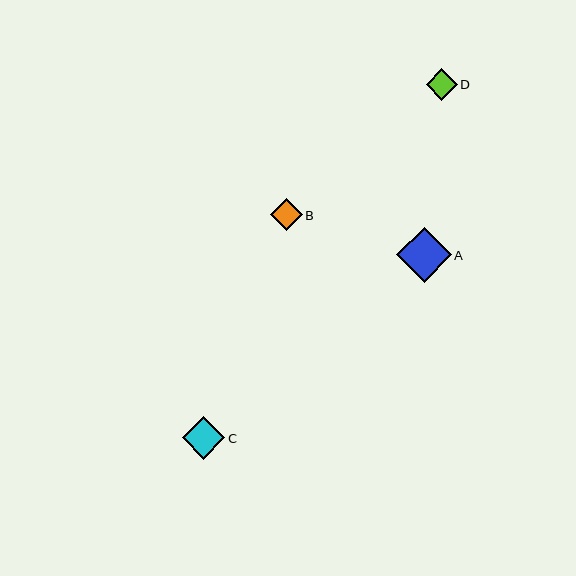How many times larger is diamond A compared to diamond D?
Diamond A is approximately 1.8 times the size of diamond D.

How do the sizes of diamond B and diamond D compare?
Diamond B and diamond D are approximately the same size.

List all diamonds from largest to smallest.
From largest to smallest: A, C, B, D.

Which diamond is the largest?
Diamond A is the largest with a size of approximately 55 pixels.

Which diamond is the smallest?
Diamond D is the smallest with a size of approximately 31 pixels.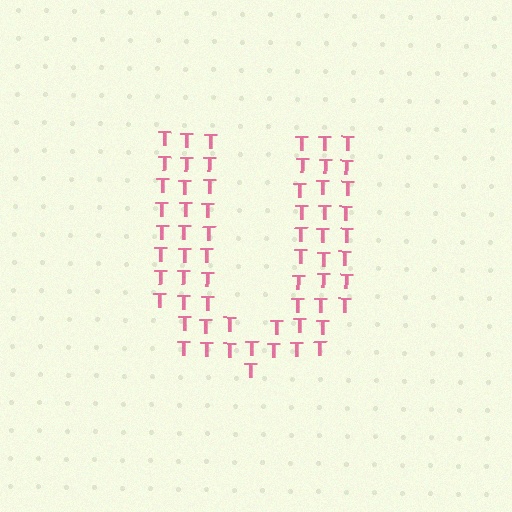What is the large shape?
The large shape is the letter U.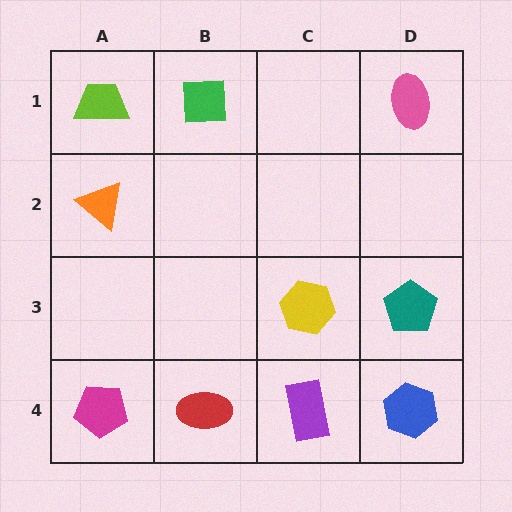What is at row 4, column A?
A magenta pentagon.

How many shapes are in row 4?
4 shapes.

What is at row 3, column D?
A teal pentagon.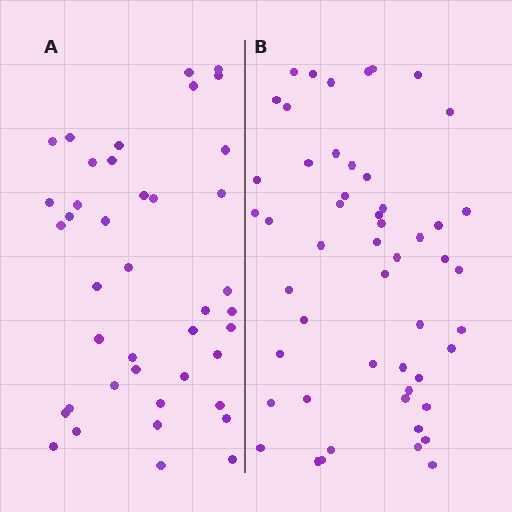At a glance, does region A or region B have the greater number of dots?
Region B (the right region) has more dots.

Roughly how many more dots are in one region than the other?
Region B has roughly 12 or so more dots than region A.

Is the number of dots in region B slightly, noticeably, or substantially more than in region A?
Region B has noticeably more, but not dramatically so. The ratio is roughly 1.3 to 1.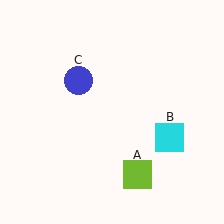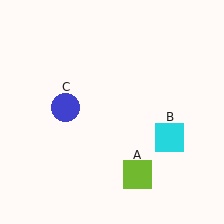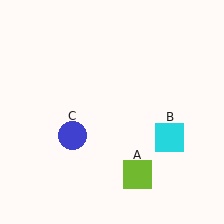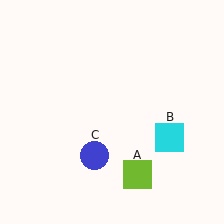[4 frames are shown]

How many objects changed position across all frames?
1 object changed position: blue circle (object C).